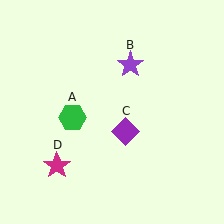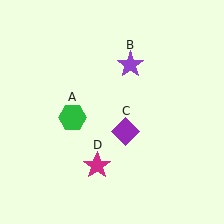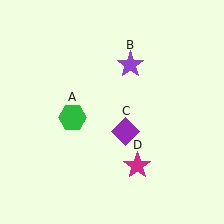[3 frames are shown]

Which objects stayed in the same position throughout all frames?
Green hexagon (object A) and purple star (object B) and purple diamond (object C) remained stationary.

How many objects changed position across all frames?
1 object changed position: magenta star (object D).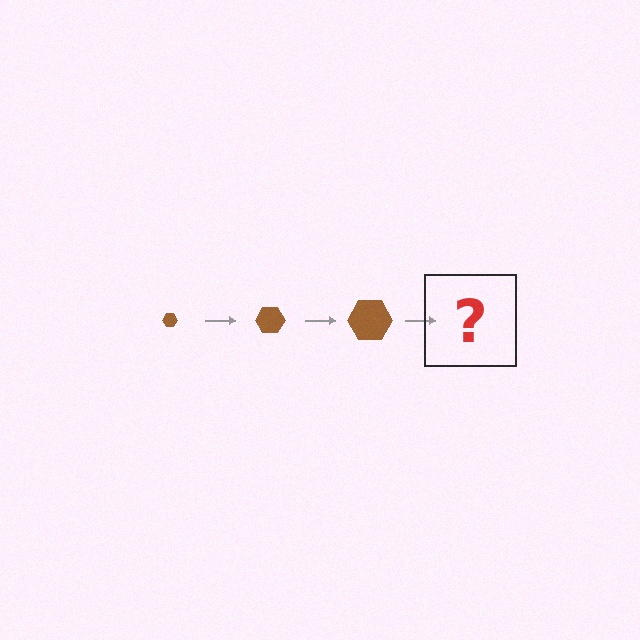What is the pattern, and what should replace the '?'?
The pattern is that the hexagon gets progressively larger each step. The '?' should be a brown hexagon, larger than the previous one.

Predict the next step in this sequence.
The next step is a brown hexagon, larger than the previous one.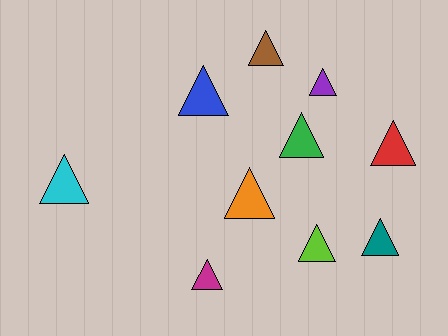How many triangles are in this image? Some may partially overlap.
There are 10 triangles.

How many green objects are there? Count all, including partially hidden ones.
There is 1 green object.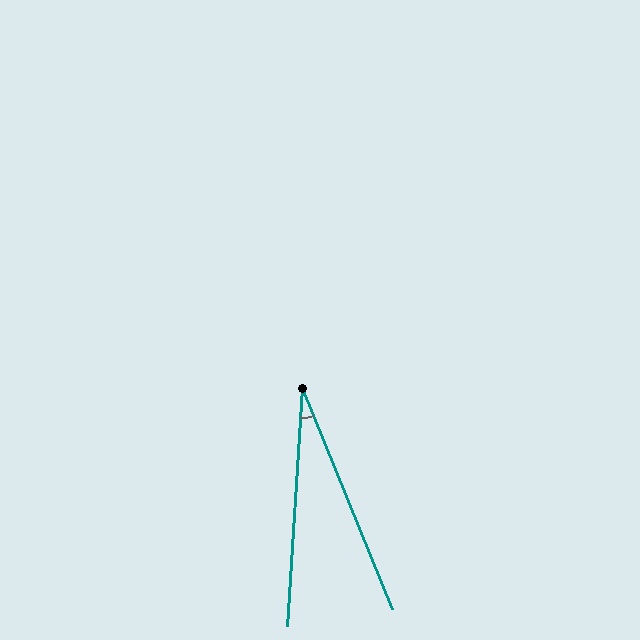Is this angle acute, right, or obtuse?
It is acute.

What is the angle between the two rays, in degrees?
Approximately 26 degrees.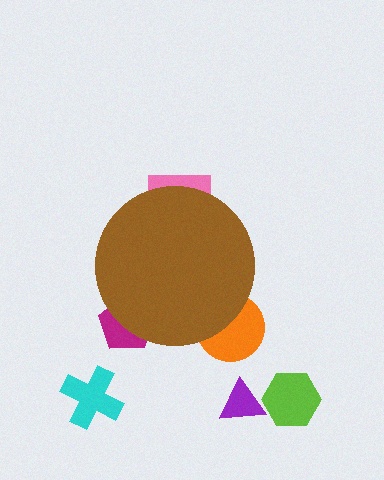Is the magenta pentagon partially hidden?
Yes, the magenta pentagon is partially hidden behind the brown circle.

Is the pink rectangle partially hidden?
Yes, the pink rectangle is partially hidden behind the brown circle.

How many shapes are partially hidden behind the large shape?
3 shapes are partially hidden.